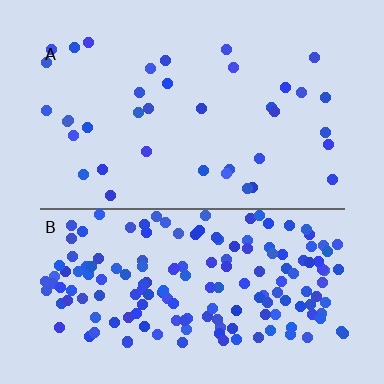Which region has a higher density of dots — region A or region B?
B (the bottom).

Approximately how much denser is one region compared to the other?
Approximately 4.5× — region B over region A.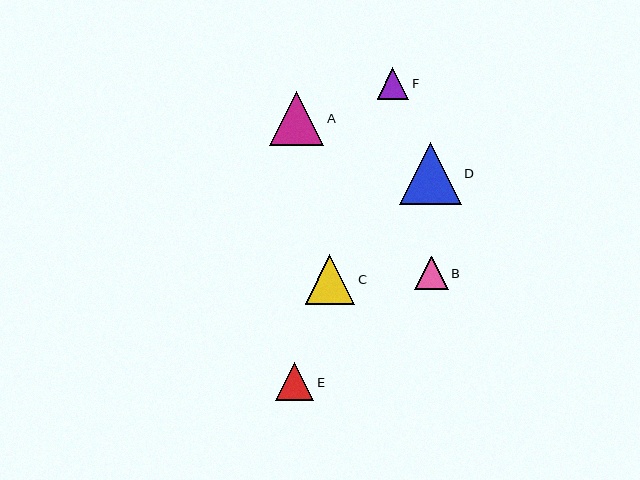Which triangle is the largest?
Triangle D is the largest with a size of approximately 62 pixels.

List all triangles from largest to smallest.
From largest to smallest: D, A, C, E, B, F.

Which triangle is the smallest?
Triangle F is the smallest with a size of approximately 32 pixels.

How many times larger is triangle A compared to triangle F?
Triangle A is approximately 1.7 times the size of triangle F.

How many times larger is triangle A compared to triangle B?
Triangle A is approximately 1.6 times the size of triangle B.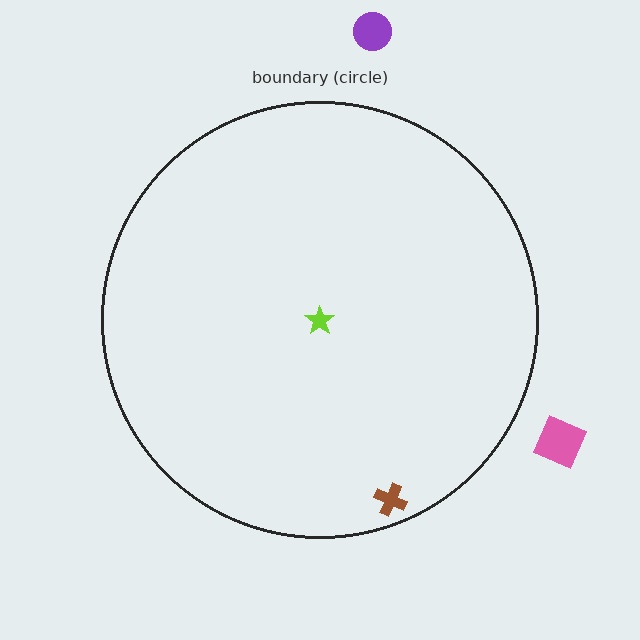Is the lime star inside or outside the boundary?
Inside.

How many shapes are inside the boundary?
2 inside, 2 outside.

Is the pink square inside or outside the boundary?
Outside.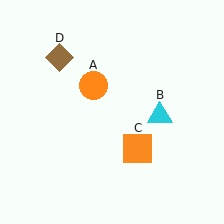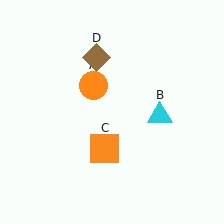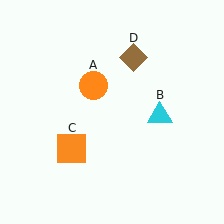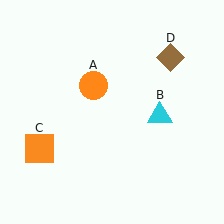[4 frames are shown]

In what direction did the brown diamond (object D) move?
The brown diamond (object D) moved right.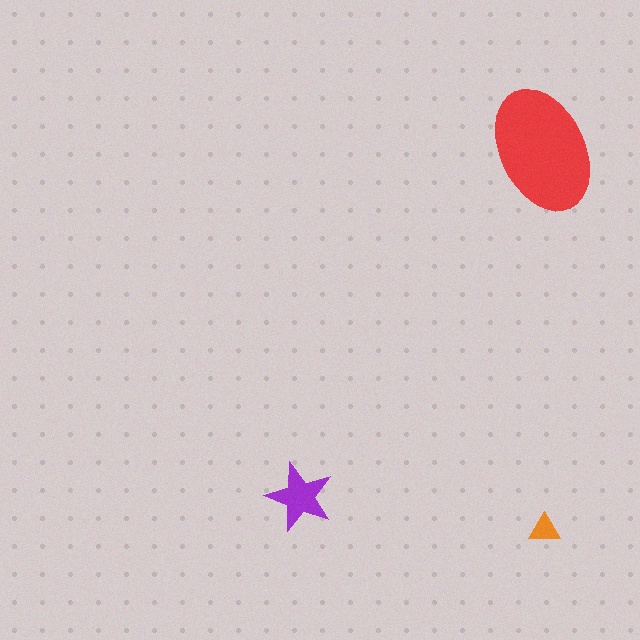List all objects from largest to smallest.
The red ellipse, the purple star, the orange triangle.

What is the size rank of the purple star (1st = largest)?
2nd.